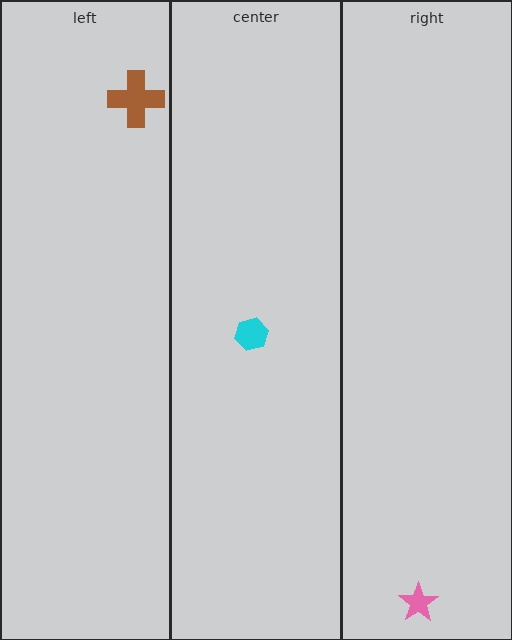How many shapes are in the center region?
1.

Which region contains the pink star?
The right region.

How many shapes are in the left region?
1.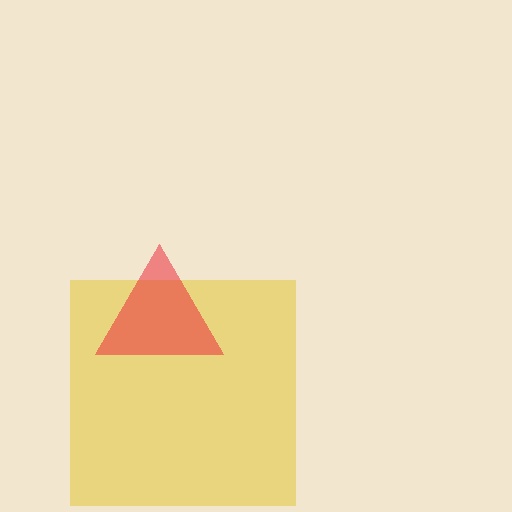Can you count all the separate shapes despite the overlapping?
Yes, there are 2 separate shapes.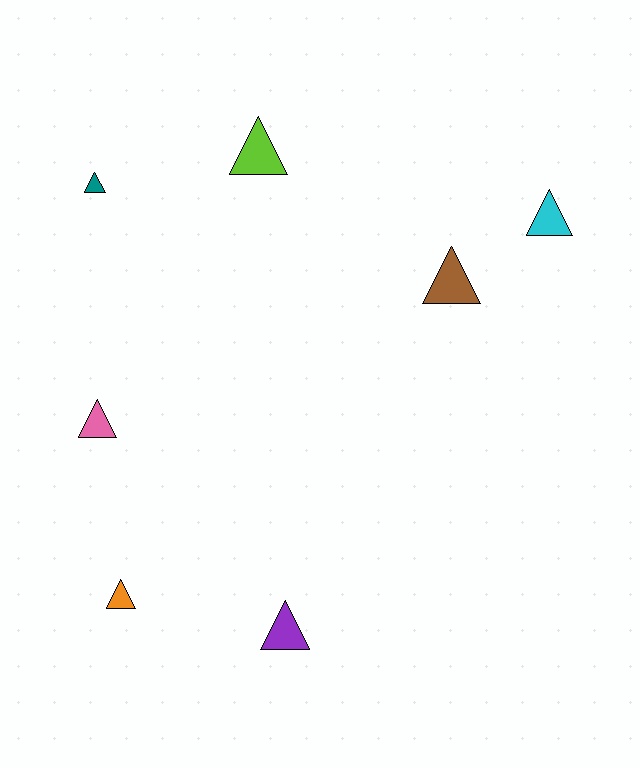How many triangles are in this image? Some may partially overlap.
There are 7 triangles.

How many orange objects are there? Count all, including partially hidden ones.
There is 1 orange object.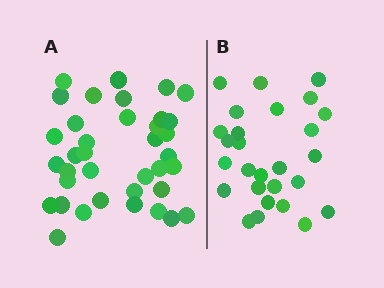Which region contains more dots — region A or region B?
Region A (the left region) has more dots.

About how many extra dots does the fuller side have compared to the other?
Region A has roughly 10 or so more dots than region B.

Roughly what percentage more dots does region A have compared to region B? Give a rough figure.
About 35% more.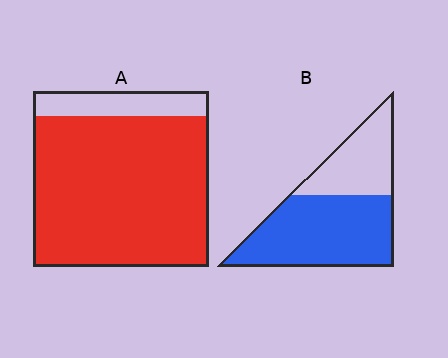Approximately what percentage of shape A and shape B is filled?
A is approximately 85% and B is approximately 65%.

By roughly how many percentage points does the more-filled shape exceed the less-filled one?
By roughly 20 percentage points (A over B).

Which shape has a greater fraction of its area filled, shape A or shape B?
Shape A.